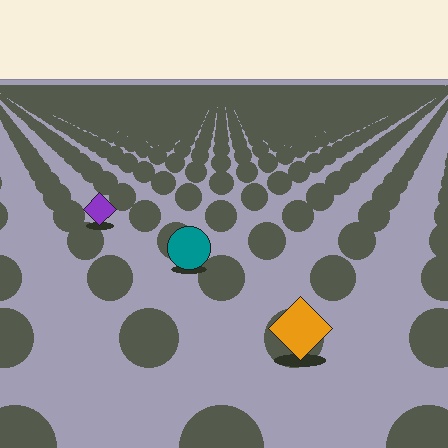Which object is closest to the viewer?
The orange diamond is closest. The texture marks near it are larger and more spread out.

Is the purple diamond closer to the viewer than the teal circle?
No. The teal circle is closer — you can tell from the texture gradient: the ground texture is coarser near it.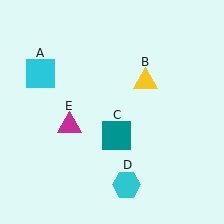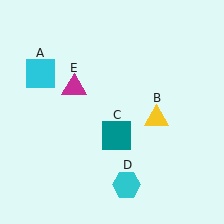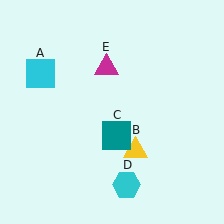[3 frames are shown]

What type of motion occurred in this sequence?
The yellow triangle (object B), magenta triangle (object E) rotated clockwise around the center of the scene.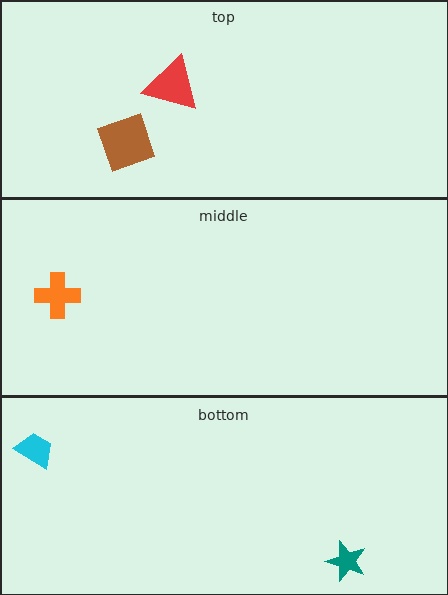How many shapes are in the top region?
2.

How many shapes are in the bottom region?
2.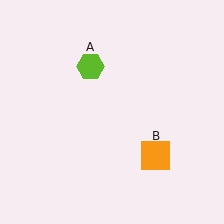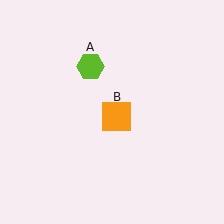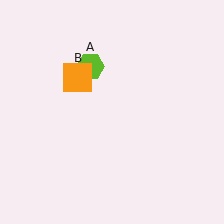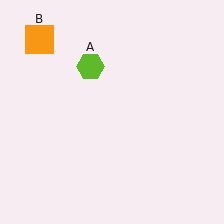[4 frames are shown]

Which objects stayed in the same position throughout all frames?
Lime hexagon (object A) remained stationary.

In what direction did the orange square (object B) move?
The orange square (object B) moved up and to the left.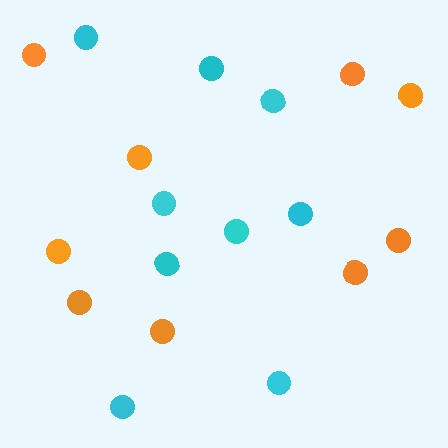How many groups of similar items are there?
There are 2 groups: one group of orange circles (9) and one group of cyan circles (9).